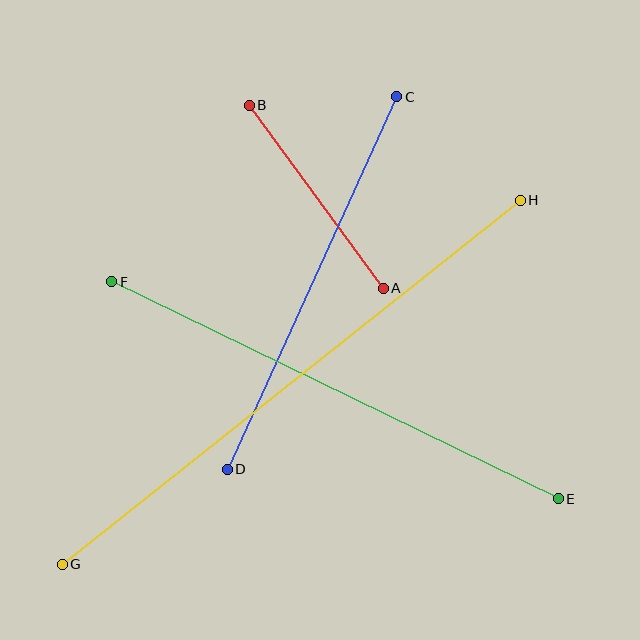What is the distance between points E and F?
The distance is approximately 496 pixels.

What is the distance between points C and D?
The distance is approximately 409 pixels.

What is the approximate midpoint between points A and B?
The midpoint is at approximately (316, 197) pixels.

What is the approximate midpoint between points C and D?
The midpoint is at approximately (312, 283) pixels.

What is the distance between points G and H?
The distance is approximately 585 pixels.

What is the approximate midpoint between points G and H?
The midpoint is at approximately (291, 382) pixels.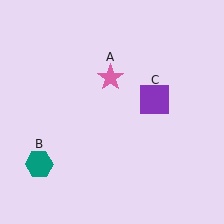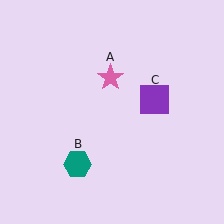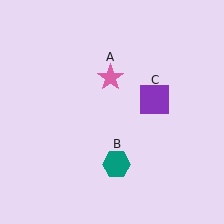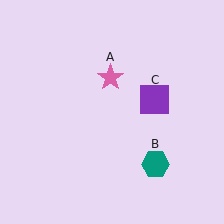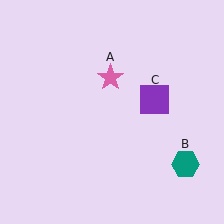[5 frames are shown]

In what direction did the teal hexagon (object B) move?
The teal hexagon (object B) moved right.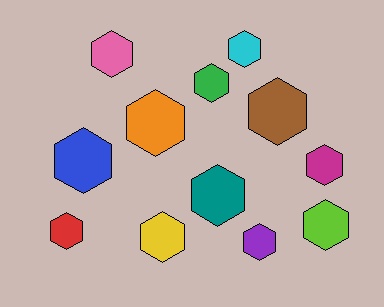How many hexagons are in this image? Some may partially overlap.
There are 12 hexagons.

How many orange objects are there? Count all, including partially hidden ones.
There is 1 orange object.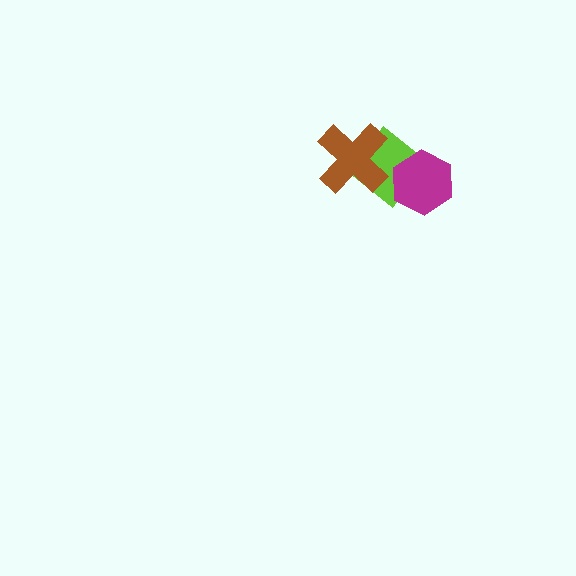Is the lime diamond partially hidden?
Yes, it is partially covered by another shape.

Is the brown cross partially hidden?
No, no other shape covers it.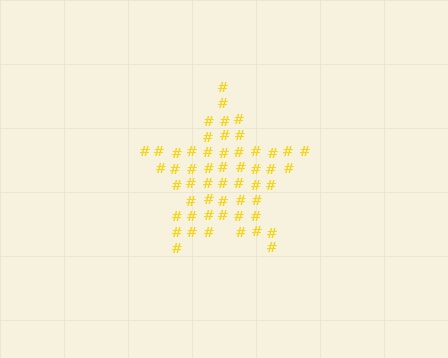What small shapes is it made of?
It is made of small hash symbols.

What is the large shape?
The large shape is a star.